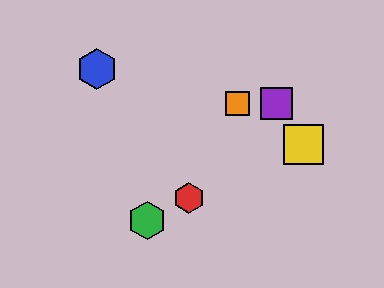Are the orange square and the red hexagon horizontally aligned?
No, the orange square is at y≈103 and the red hexagon is at y≈198.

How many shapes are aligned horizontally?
2 shapes (the purple square, the orange square) are aligned horizontally.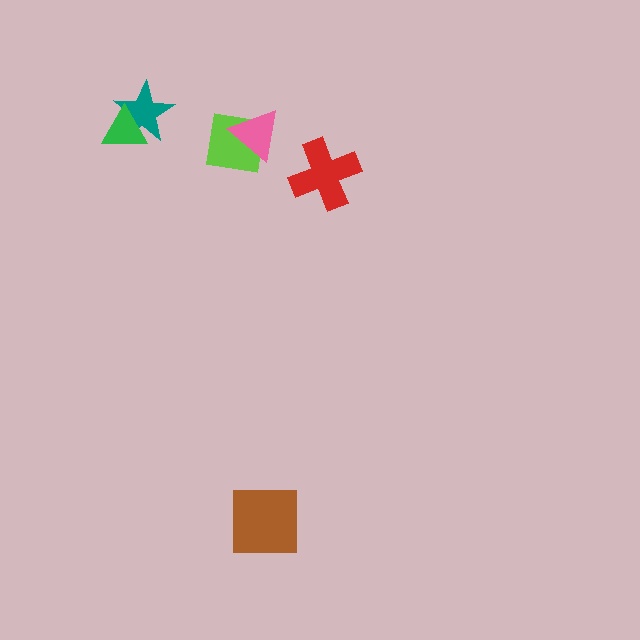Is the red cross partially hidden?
No, no other shape covers it.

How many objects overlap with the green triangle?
1 object overlaps with the green triangle.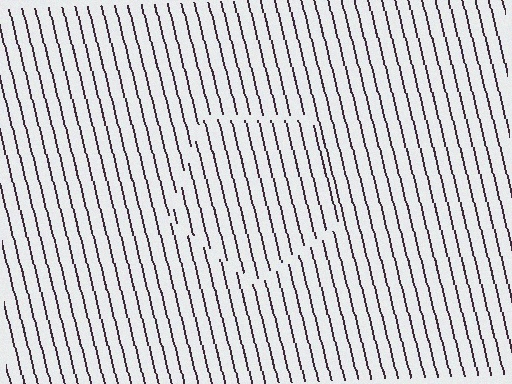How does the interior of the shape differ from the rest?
The interior of the shape contains the same grating, shifted by half a period — the contour is defined by the phase discontinuity where line-ends from the inner and outer gratings abut.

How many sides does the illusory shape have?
5 sides — the line-ends trace a pentagon.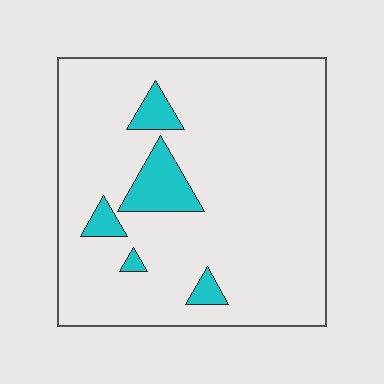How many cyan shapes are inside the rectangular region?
5.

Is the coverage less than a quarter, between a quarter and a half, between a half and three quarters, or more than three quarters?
Less than a quarter.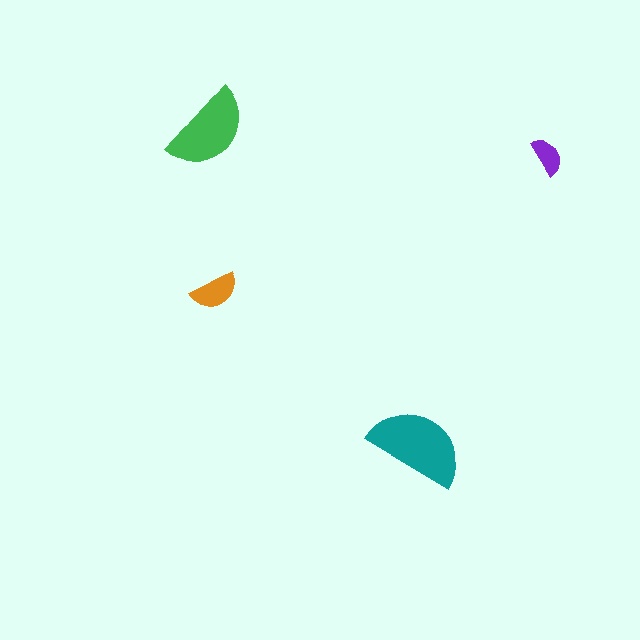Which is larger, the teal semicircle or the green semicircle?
The teal one.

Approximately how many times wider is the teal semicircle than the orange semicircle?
About 2 times wider.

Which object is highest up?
The green semicircle is topmost.